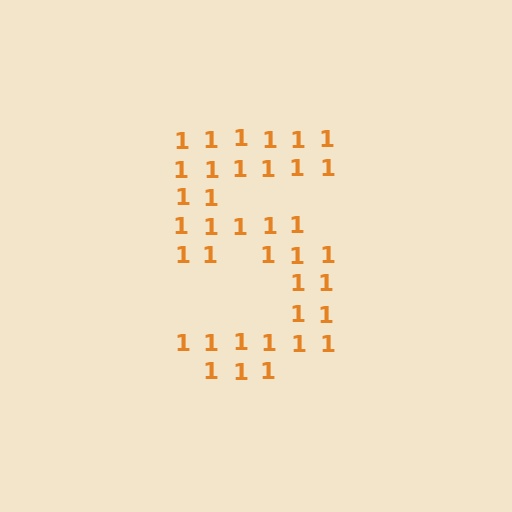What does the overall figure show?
The overall figure shows the digit 5.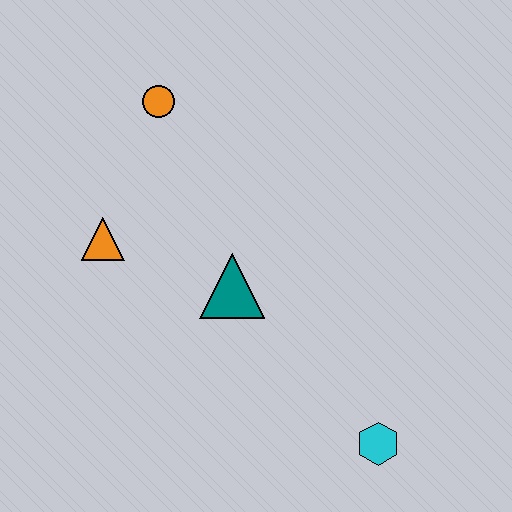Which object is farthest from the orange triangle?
The cyan hexagon is farthest from the orange triangle.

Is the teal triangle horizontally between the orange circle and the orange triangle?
No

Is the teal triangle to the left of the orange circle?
No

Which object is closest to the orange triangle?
The teal triangle is closest to the orange triangle.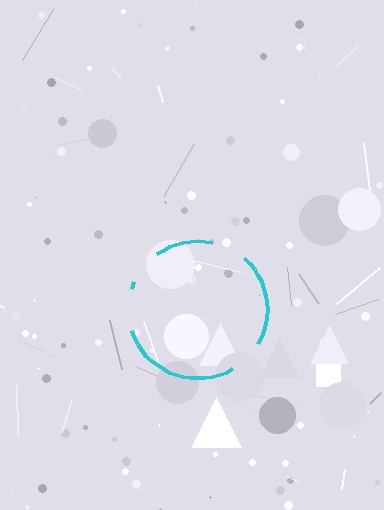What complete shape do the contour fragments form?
The contour fragments form a circle.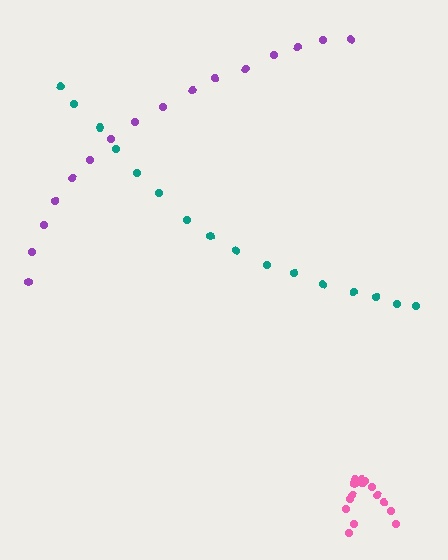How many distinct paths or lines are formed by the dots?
There are 3 distinct paths.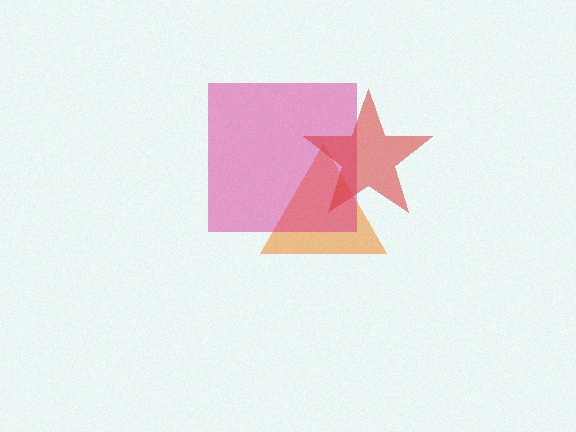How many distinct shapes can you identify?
There are 3 distinct shapes: an orange triangle, a magenta square, a red star.